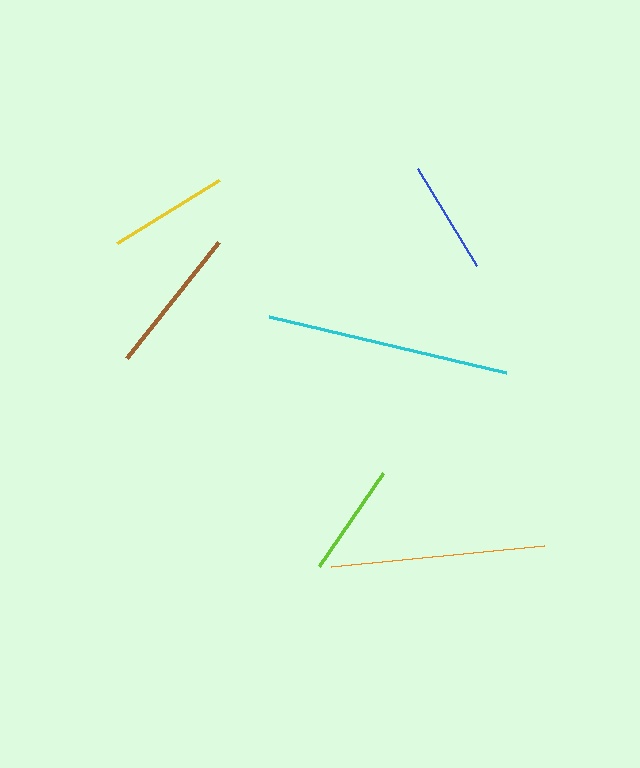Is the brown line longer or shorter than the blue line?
The brown line is longer than the blue line.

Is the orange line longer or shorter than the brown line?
The orange line is longer than the brown line.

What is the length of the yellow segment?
The yellow segment is approximately 120 pixels long.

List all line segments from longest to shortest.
From longest to shortest: cyan, orange, brown, yellow, blue, lime.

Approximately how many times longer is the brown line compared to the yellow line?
The brown line is approximately 1.2 times the length of the yellow line.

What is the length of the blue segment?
The blue segment is approximately 114 pixels long.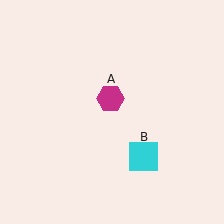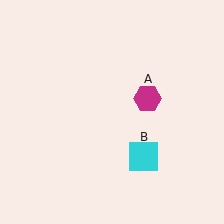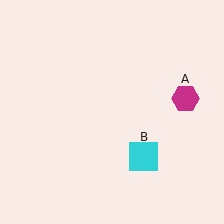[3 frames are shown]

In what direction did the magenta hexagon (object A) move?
The magenta hexagon (object A) moved right.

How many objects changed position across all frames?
1 object changed position: magenta hexagon (object A).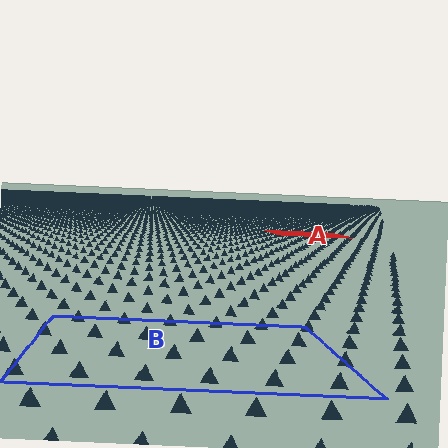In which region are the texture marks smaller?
The texture marks are smaller in region A, because it is farther away.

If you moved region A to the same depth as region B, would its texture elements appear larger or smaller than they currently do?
They would appear larger. At a closer depth, the same texture elements are projected at a bigger on-screen size.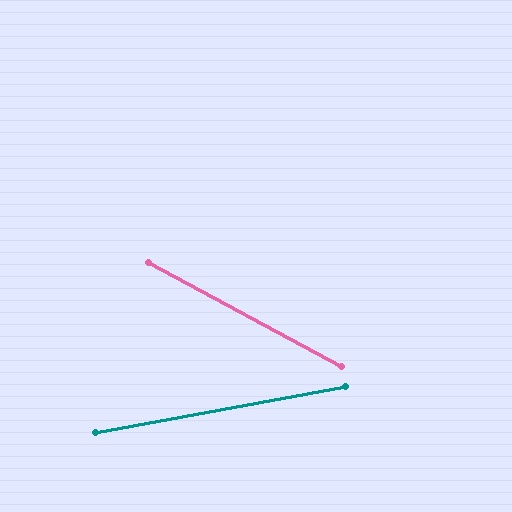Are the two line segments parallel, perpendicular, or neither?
Neither parallel nor perpendicular — they differ by about 38°.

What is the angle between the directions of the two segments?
Approximately 38 degrees.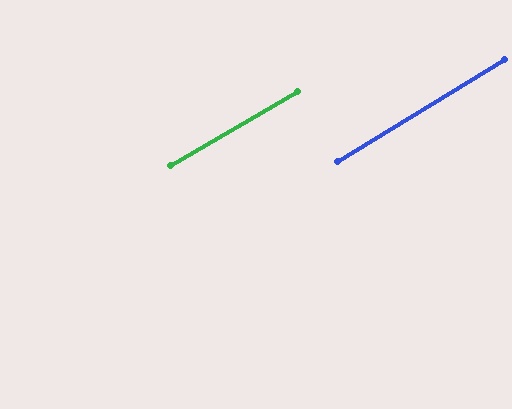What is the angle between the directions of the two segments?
Approximately 1 degree.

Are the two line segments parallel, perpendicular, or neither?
Parallel — their directions differ by only 1.4°.